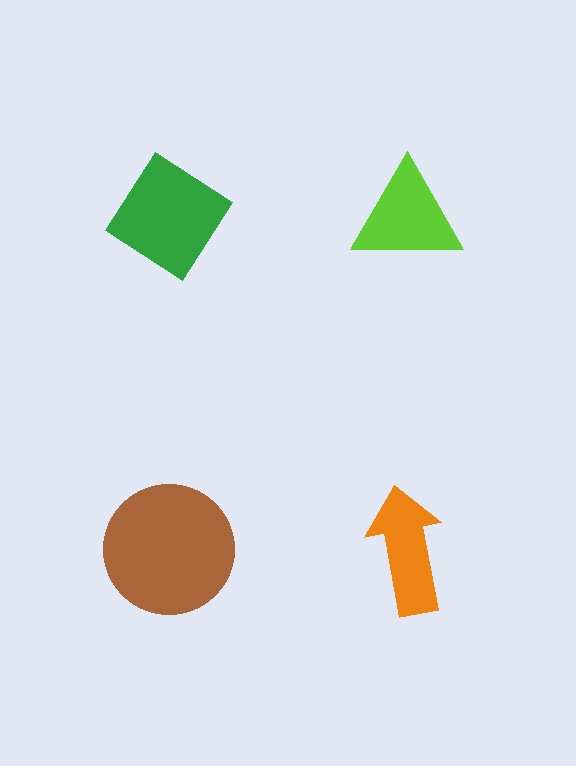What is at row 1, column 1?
A green diamond.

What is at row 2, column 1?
A brown circle.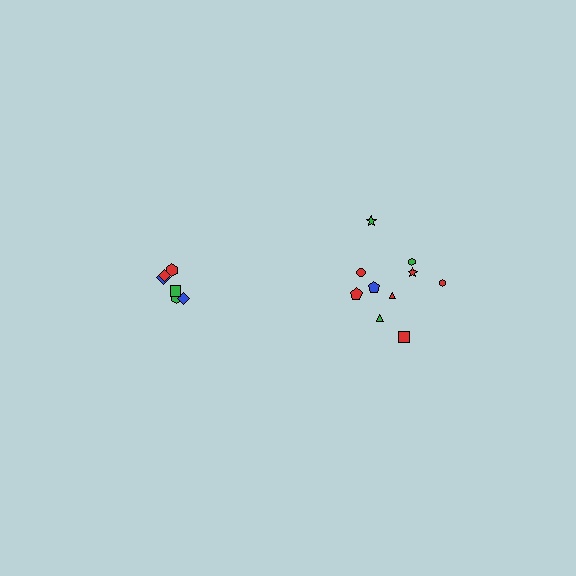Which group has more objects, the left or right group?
The right group.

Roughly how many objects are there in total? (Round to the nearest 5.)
Roughly 15 objects in total.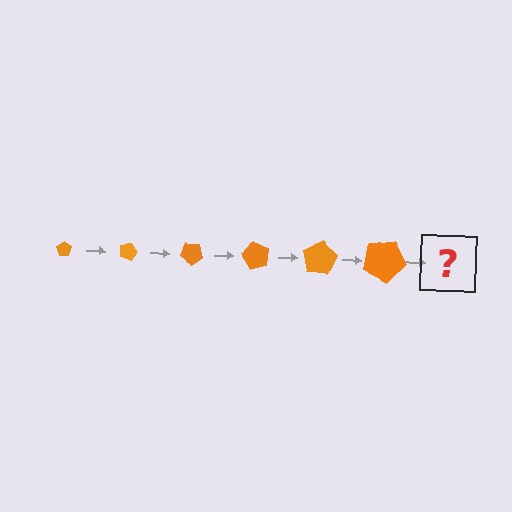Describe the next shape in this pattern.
It should be a pentagon, larger than the previous one and rotated 120 degrees from the start.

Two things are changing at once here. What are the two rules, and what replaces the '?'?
The two rules are that the pentagon grows larger each step and it rotates 20 degrees each step. The '?' should be a pentagon, larger than the previous one and rotated 120 degrees from the start.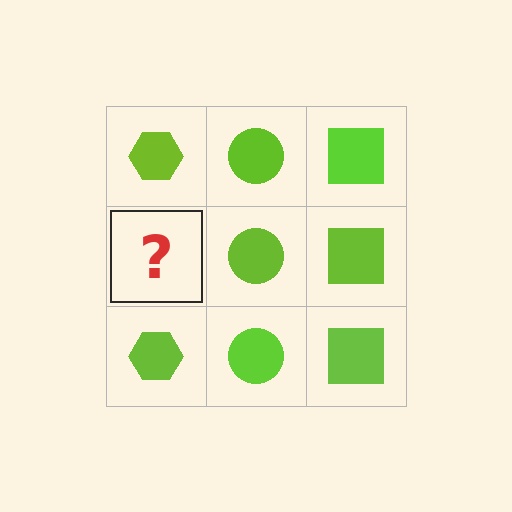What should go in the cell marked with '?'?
The missing cell should contain a lime hexagon.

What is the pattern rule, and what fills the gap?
The rule is that each column has a consistent shape. The gap should be filled with a lime hexagon.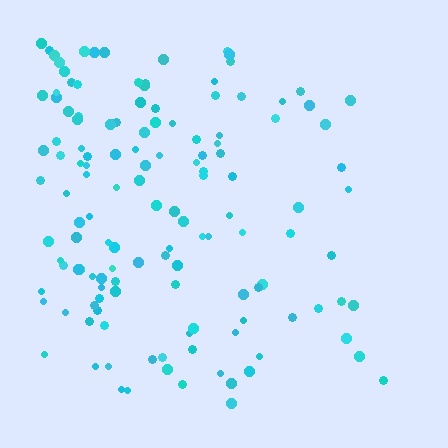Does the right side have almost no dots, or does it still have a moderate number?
Still a moderate number, just noticeably fewer than the left.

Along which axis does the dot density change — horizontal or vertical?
Horizontal.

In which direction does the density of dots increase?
From right to left, with the left side densest.